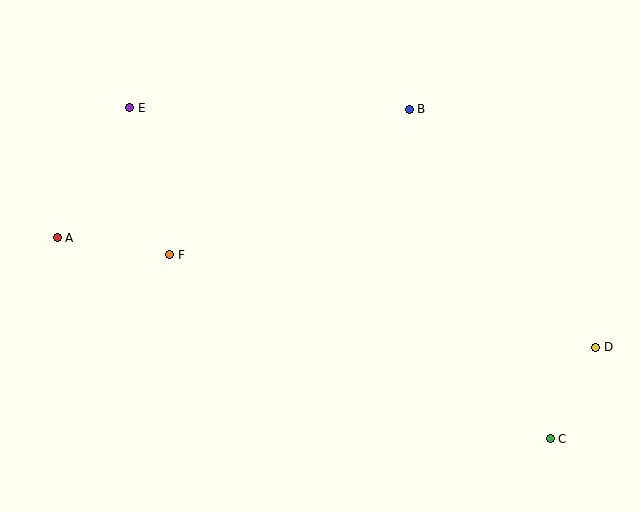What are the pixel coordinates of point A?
Point A is at (57, 238).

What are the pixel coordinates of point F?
Point F is at (170, 255).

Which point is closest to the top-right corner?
Point B is closest to the top-right corner.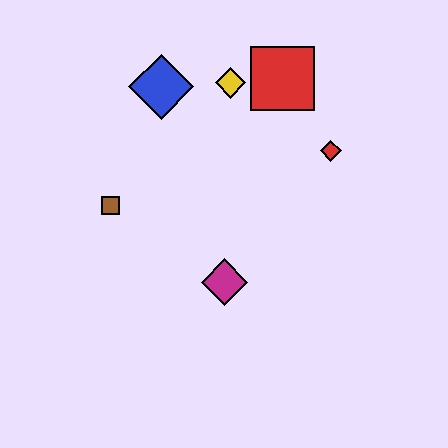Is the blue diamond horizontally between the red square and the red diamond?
No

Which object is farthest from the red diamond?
The brown square is farthest from the red diamond.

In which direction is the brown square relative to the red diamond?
The brown square is to the left of the red diamond.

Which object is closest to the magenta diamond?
The brown square is closest to the magenta diamond.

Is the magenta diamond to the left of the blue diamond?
No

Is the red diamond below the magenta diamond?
No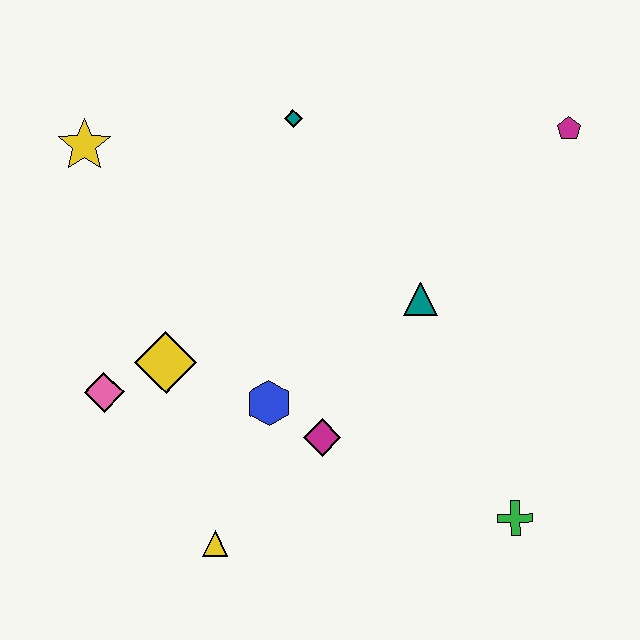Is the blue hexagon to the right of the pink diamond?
Yes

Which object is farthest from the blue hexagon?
The magenta pentagon is farthest from the blue hexagon.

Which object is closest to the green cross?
The magenta diamond is closest to the green cross.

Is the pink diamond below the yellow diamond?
Yes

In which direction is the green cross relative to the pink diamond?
The green cross is to the right of the pink diamond.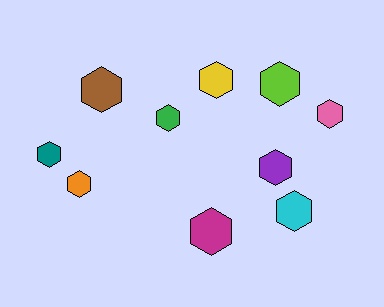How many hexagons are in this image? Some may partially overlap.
There are 10 hexagons.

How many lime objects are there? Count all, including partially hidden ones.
There is 1 lime object.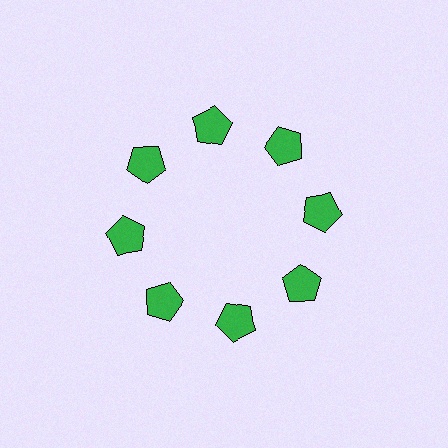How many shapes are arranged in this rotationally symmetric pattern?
There are 8 shapes, arranged in 8 groups of 1.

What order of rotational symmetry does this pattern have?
This pattern has 8-fold rotational symmetry.